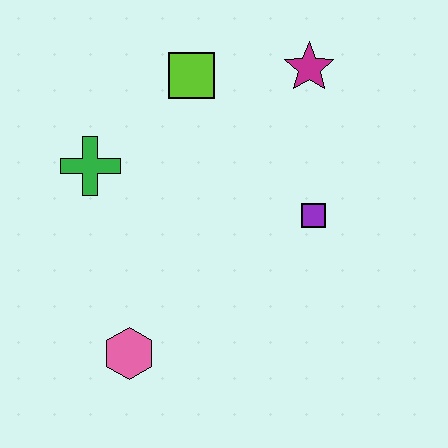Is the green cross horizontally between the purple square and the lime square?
No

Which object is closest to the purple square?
The magenta star is closest to the purple square.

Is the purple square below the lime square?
Yes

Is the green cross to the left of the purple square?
Yes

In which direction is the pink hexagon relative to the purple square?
The pink hexagon is to the left of the purple square.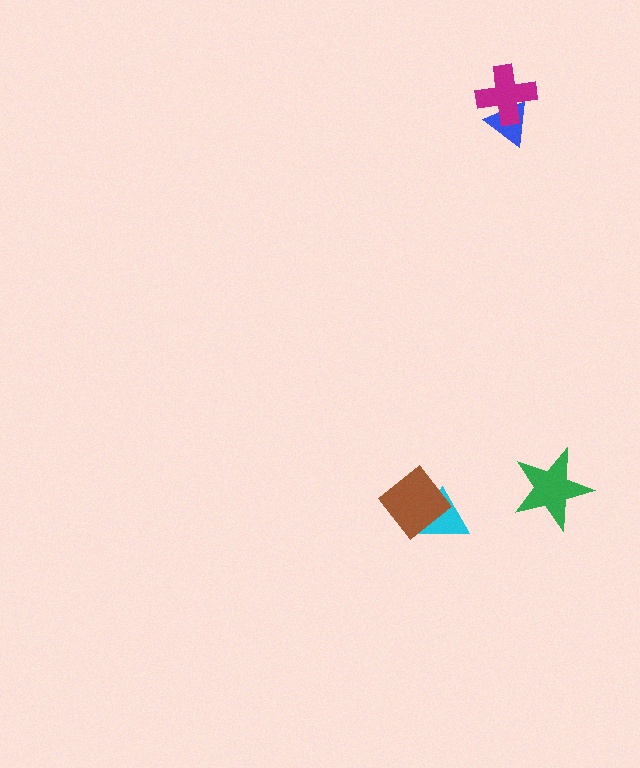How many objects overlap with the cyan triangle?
1 object overlaps with the cyan triangle.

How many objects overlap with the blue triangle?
1 object overlaps with the blue triangle.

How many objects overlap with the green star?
0 objects overlap with the green star.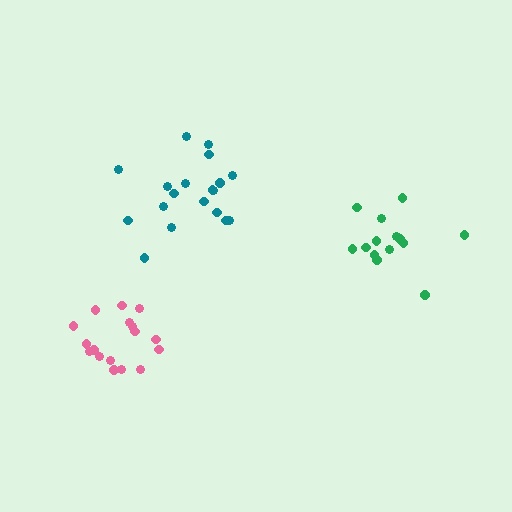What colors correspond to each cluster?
The clusters are colored: teal, green, pink.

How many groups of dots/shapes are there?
There are 3 groups.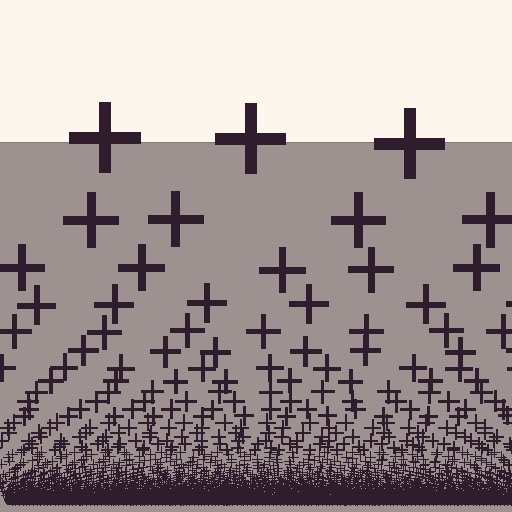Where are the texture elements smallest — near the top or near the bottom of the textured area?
Near the bottom.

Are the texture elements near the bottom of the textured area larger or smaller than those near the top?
Smaller. The gradient is inverted — elements near the bottom are smaller and denser.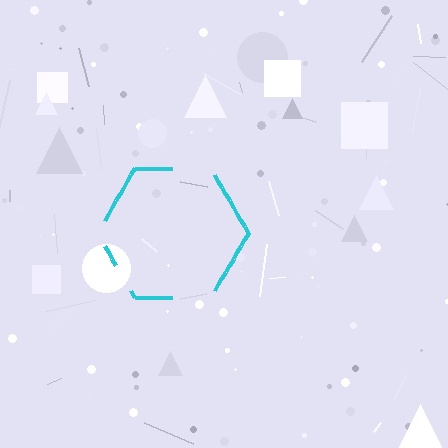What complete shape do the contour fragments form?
The contour fragments form a hexagon.